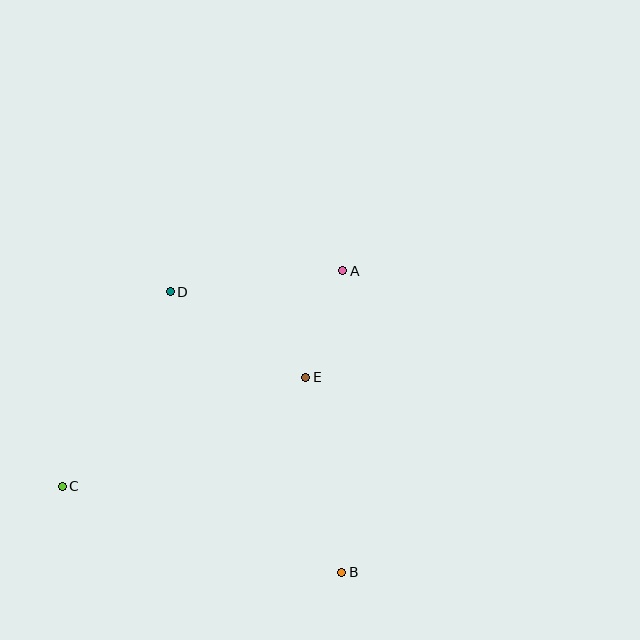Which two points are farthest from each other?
Points A and C are farthest from each other.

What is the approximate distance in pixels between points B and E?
The distance between B and E is approximately 199 pixels.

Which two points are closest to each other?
Points A and E are closest to each other.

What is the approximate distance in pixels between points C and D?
The distance between C and D is approximately 223 pixels.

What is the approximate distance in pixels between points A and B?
The distance between A and B is approximately 302 pixels.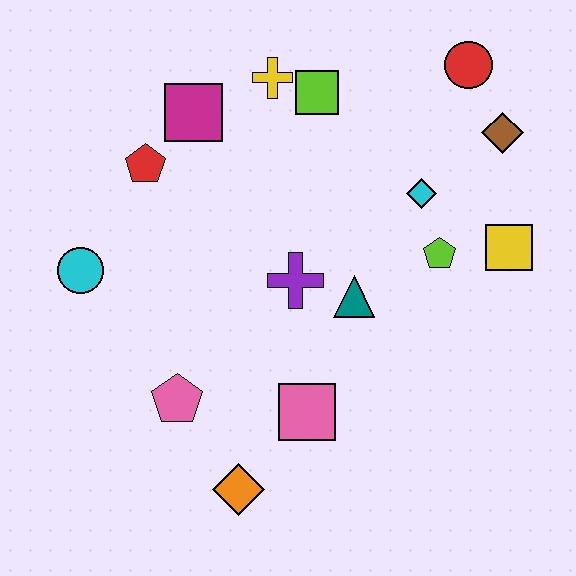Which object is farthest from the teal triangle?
The cyan circle is farthest from the teal triangle.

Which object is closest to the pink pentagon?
The orange diamond is closest to the pink pentagon.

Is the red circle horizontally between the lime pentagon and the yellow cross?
No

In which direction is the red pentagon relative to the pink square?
The red pentagon is above the pink square.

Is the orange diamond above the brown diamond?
No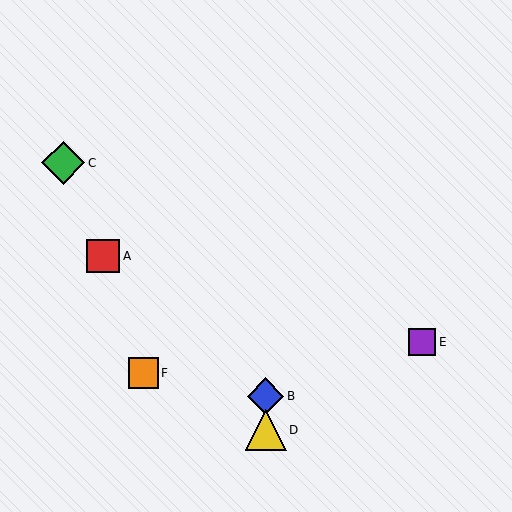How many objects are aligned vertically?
2 objects (B, D) are aligned vertically.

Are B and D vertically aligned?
Yes, both are at x≈266.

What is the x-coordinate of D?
Object D is at x≈266.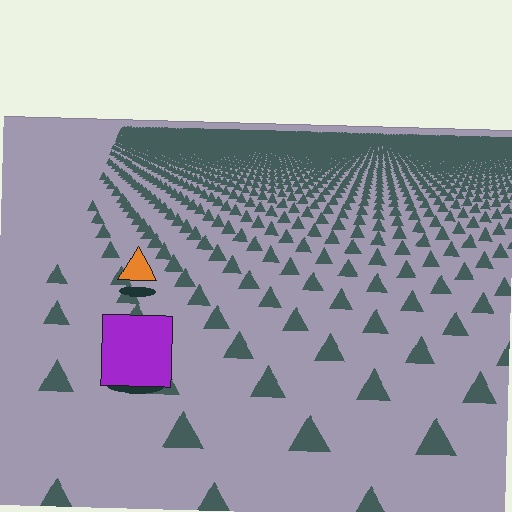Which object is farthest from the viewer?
The orange triangle is farthest from the viewer. It appears smaller and the ground texture around it is denser.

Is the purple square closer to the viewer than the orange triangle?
Yes. The purple square is closer — you can tell from the texture gradient: the ground texture is coarser near it.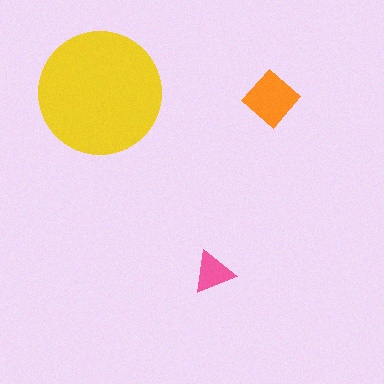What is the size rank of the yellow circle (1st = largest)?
1st.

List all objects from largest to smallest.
The yellow circle, the orange diamond, the pink triangle.